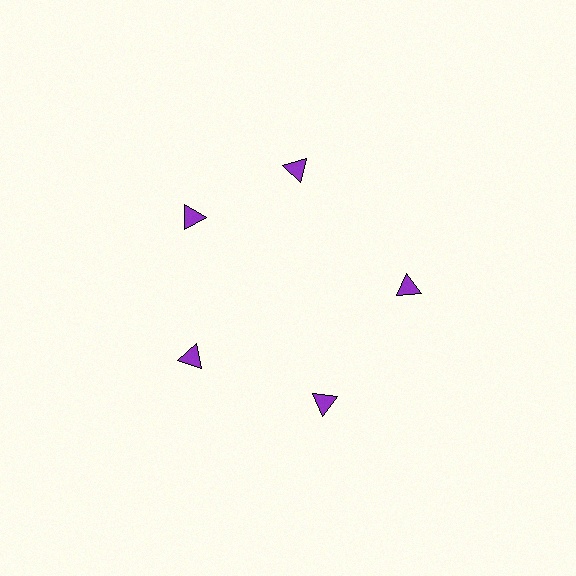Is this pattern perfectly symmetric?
No. The 5 purple triangles are arranged in a ring, but one element near the 1 o'clock position is rotated out of alignment along the ring, breaking the 5-fold rotational symmetry.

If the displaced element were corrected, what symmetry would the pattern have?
It would have 5-fold rotational symmetry — the pattern would map onto itself every 72 degrees.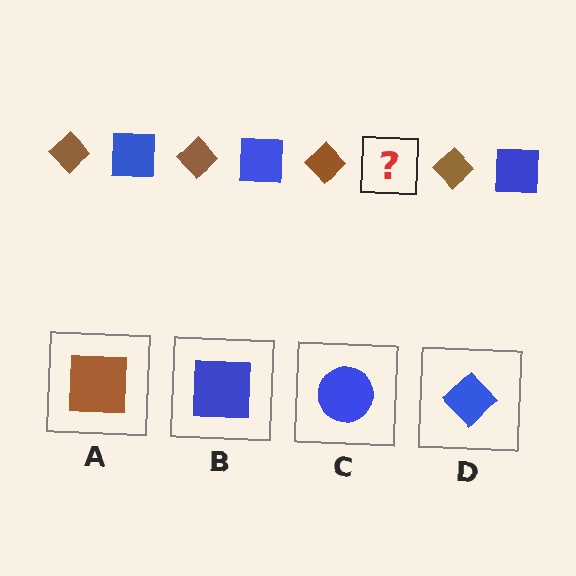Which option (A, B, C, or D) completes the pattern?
B.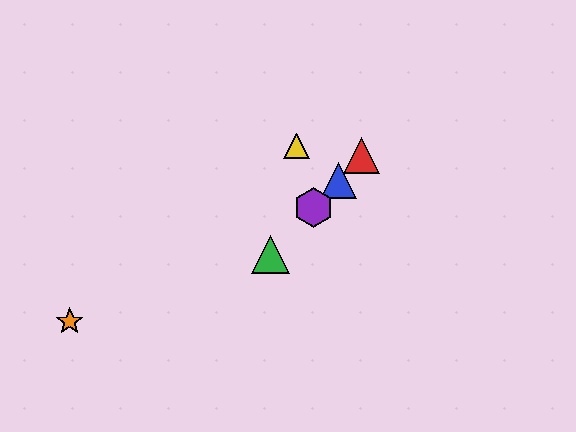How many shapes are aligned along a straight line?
4 shapes (the red triangle, the blue triangle, the green triangle, the purple hexagon) are aligned along a straight line.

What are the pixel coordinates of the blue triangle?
The blue triangle is at (339, 180).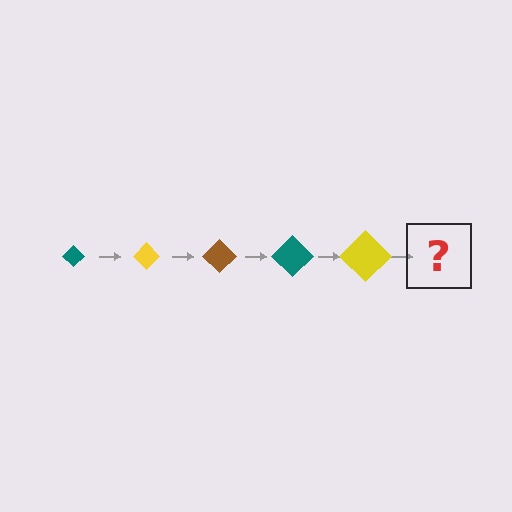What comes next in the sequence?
The next element should be a brown diamond, larger than the previous one.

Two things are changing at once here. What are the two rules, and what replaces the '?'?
The two rules are that the diamond grows larger each step and the color cycles through teal, yellow, and brown. The '?' should be a brown diamond, larger than the previous one.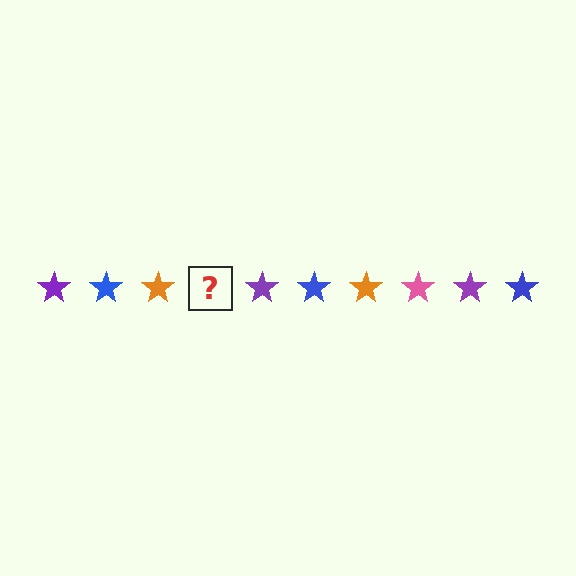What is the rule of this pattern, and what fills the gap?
The rule is that the pattern cycles through purple, blue, orange, pink stars. The gap should be filled with a pink star.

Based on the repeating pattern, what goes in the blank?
The blank should be a pink star.